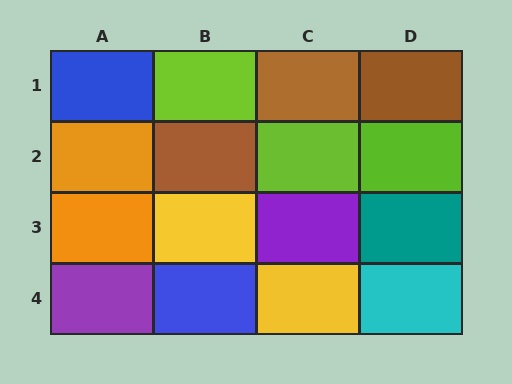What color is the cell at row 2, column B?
Brown.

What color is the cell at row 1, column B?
Lime.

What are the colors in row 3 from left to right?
Orange, yellow, purple, teal.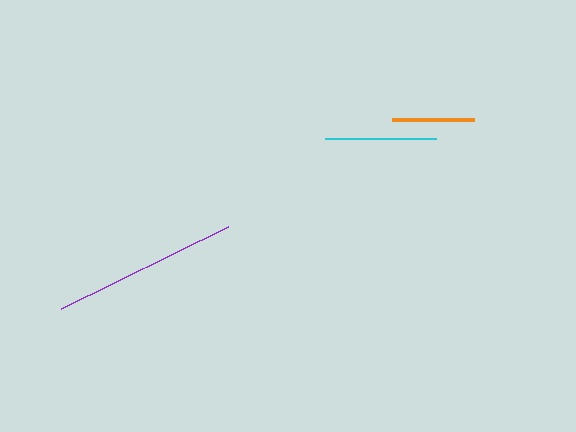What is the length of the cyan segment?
The cyan segment is approximately 110 pixels long.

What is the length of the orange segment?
The orange segment is approximately 82 pixels long.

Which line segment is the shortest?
The orange line is the shortest at approximately 82 pixels.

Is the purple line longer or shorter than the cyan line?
The purple line is longer than the cyan line.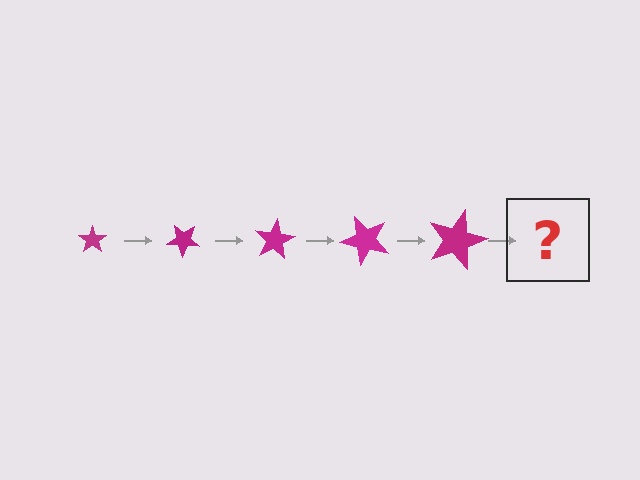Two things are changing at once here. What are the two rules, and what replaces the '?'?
The two rules are that the star grows larger each step and it rotates 40 degrees each step. The '?' should be a star, larger than the previous one and rotated 200 degrees from the start.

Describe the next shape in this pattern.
It should be a star, larger than the previous one and rotated 200 degrees from the start.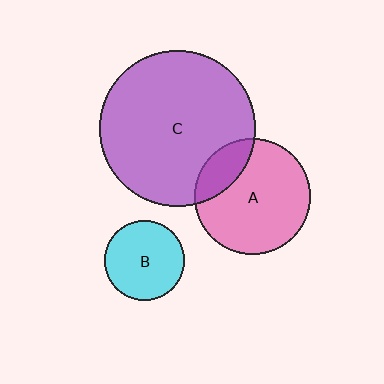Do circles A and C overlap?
Yes.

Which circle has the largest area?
Circle C (purple).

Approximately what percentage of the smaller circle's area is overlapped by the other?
Approximately 20%.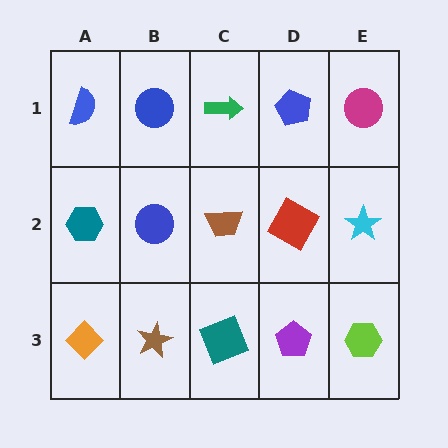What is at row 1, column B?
A blue circle.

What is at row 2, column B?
A blue circle.